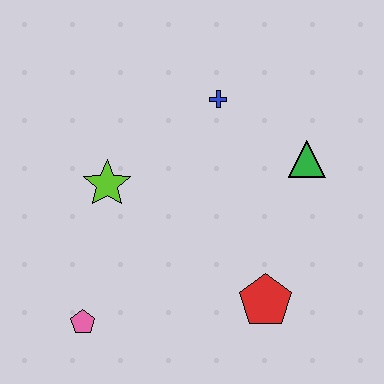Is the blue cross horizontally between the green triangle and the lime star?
Yes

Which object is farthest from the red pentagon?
The blue cross is farthest from the red pentagon.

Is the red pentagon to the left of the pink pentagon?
No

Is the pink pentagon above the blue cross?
No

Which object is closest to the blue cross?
The green triangle is closest to the blue cross.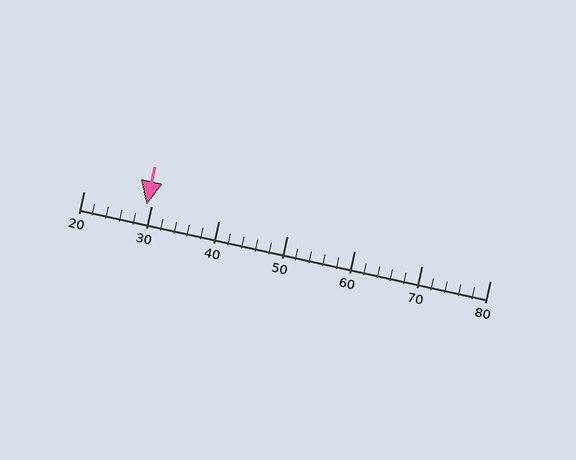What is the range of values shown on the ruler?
The ruler shows values from 20 to 80.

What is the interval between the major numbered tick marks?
The major tick marks are spaced 10 units apart.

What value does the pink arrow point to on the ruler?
The pink arrow points to approximately 29.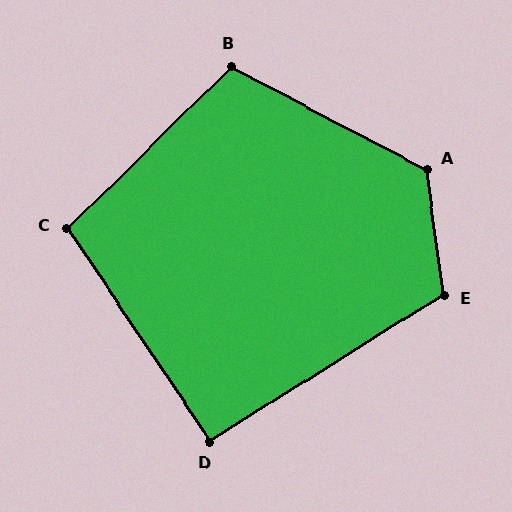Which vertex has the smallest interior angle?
D, at approximately 92 degrees.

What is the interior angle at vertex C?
Approximately 101 degrees (obtuse).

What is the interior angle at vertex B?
Approximately 108 degrees (obtuse).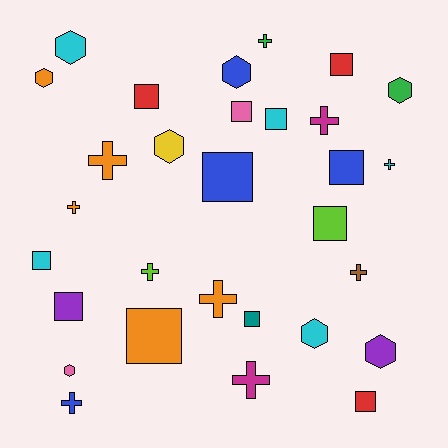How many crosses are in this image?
There are 10 crosses.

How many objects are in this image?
There are 30 objects.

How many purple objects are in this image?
There are 2 purple objects.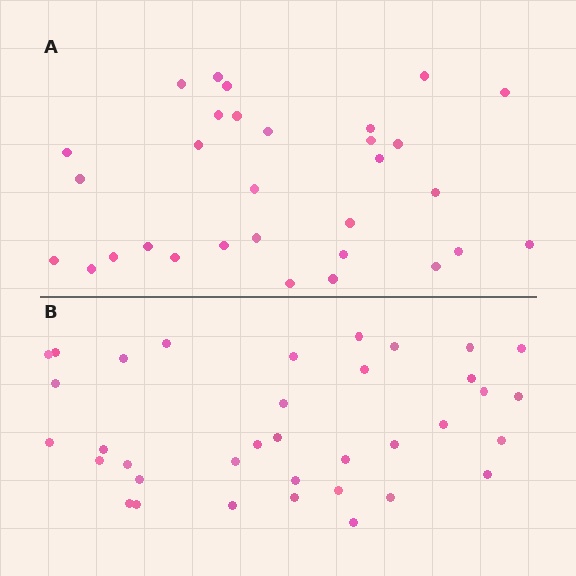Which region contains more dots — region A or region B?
Region B (the bottom region) has more dots.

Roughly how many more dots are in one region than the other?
Region B has about 5 more dots than region A.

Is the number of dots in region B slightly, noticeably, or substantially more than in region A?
Region B has only slightly more — the two regions are fairly close. The ratio is roughly 1.2 to 1.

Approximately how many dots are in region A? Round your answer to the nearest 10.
About 30 dots. (The exact count is 31, which rounds to 30.)